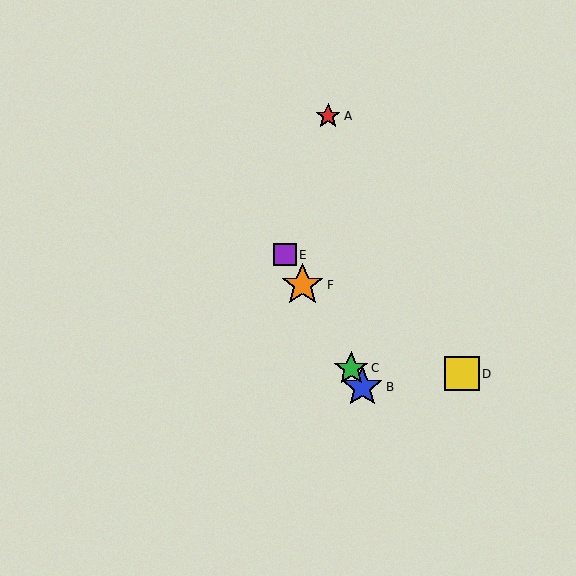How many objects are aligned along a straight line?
4 objects (B, C, E, F) are aligned along a straight line.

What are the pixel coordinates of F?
Object F is at (302, 285).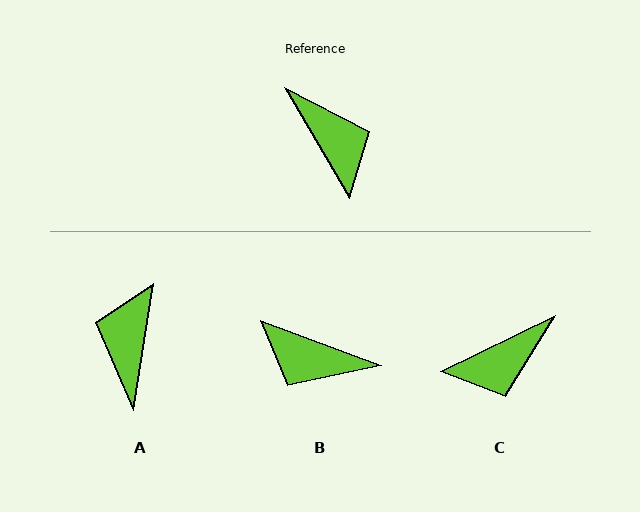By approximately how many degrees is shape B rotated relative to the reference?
Approximately 141 degrees clockwise.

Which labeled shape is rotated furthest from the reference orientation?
B, about 141 degrees away.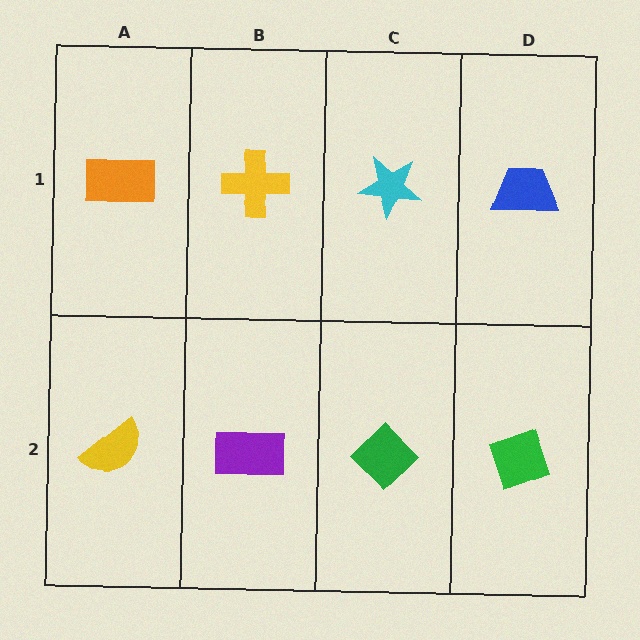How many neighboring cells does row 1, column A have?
2.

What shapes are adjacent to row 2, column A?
An orange rectangle (row 1, column A), a purple rectangle (row 2, column B).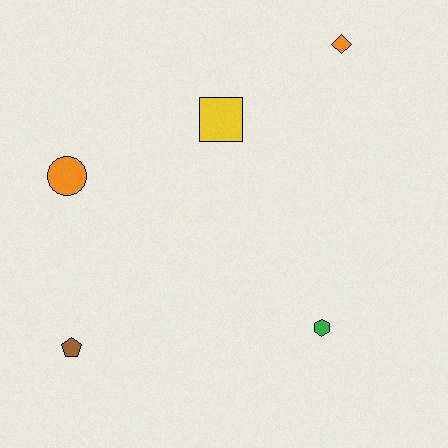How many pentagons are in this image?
There is 1 pentagon.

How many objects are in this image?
There are 5 objects.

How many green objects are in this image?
There is 1 green object.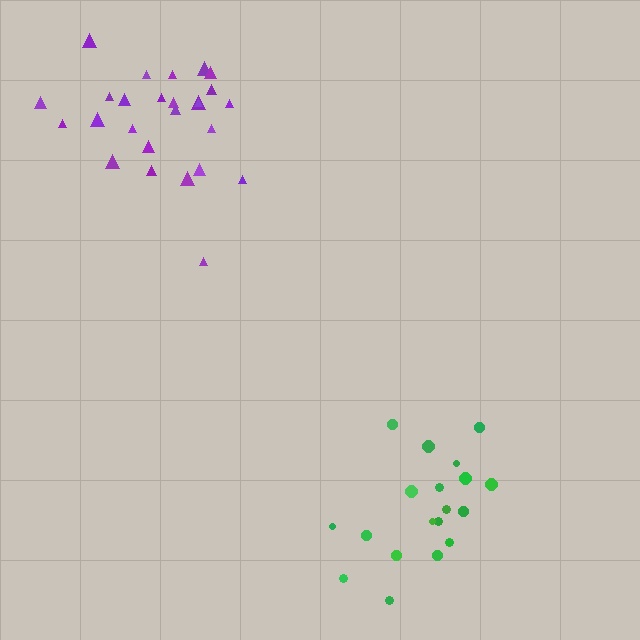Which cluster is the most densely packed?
Purple.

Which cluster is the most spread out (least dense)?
Green.